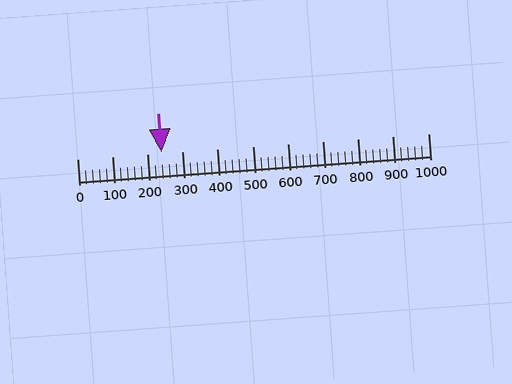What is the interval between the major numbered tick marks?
The major tick marks are spaced 100 units apart.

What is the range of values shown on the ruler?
The ruler shows values from 0 to 1000.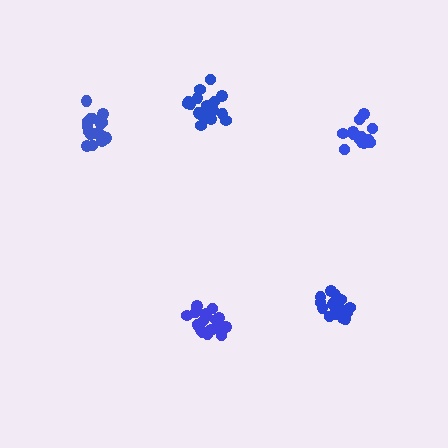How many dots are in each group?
Group 1: 19 dots, Group 2: 20 dots, Group 3: 18 dots, Group 4: 20 dots, Group 5: 16 dots (93 total).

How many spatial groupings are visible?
There are 5 spatial groupings.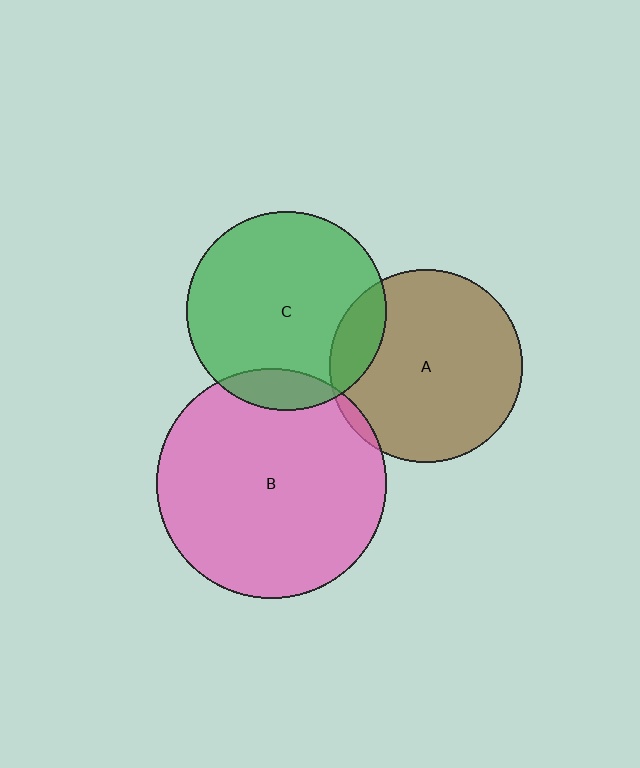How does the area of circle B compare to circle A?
Approximately 1.4 times.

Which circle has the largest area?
Circle B (pink).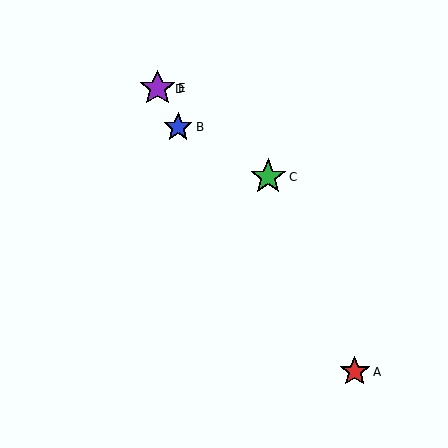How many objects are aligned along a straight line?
3 objects (B, D, E) are aligned along a straight line.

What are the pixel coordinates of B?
Object B is at (178, 127).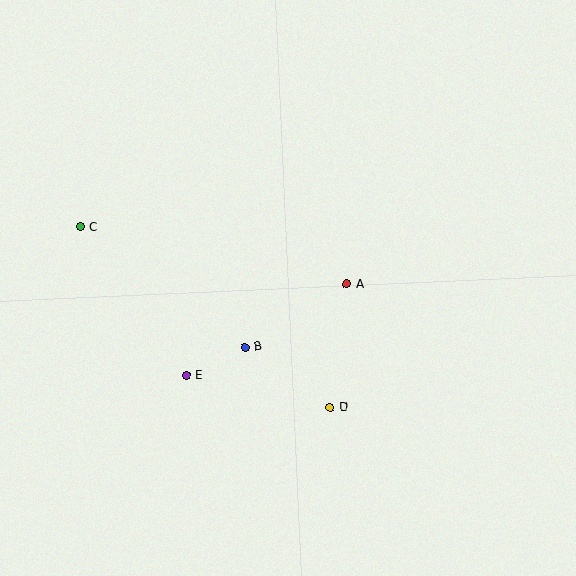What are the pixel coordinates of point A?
Point A is at (347, 284).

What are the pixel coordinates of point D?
Point D is at (330, 408).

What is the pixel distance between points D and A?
The distance between D and A is 124 pixels.